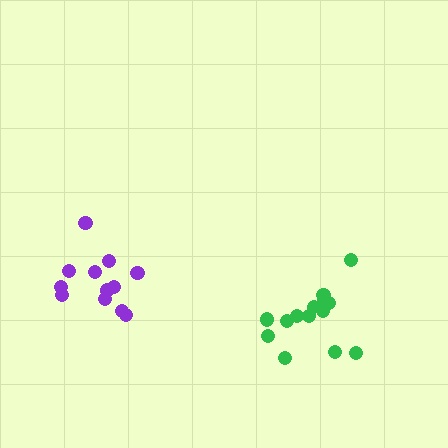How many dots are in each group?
Group 1: 12 dots, Group 2: 15 dots (27 total).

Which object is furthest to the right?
The green cluster is rightmost.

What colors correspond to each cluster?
The clusters are colored: purple, green.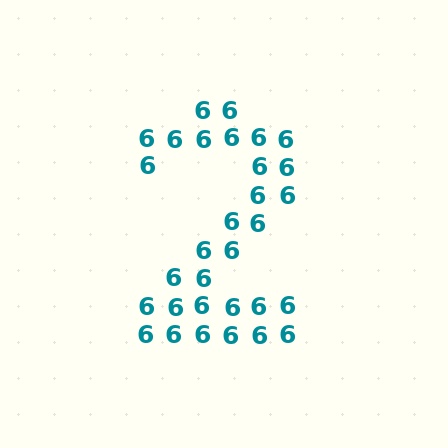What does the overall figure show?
The overall figure shows the digit 2.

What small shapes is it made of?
It is made of small digit 6's.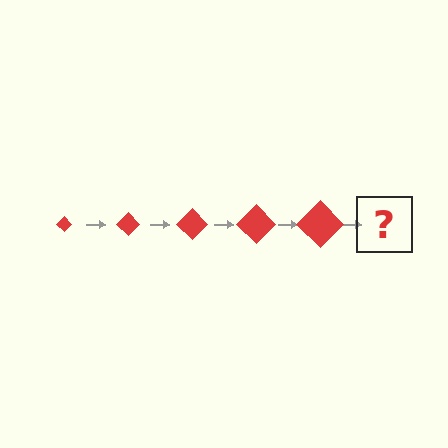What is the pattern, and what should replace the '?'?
The pattern is that the diamond gets progressively larger each step. The '?' should be a red diamond, larger than the previous one.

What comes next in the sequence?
The next element should be a red diamond, larger than the previous one.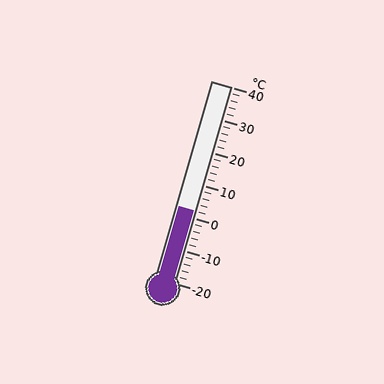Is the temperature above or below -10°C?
The temperature is above -10°C.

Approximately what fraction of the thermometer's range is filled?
The thermometer is filled to approximately 35% of its range.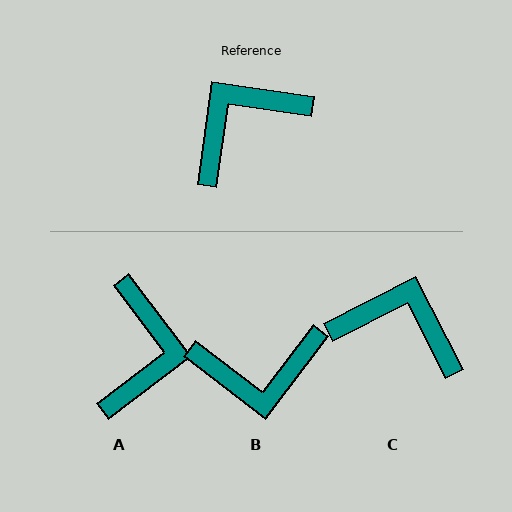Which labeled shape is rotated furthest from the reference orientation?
B, about 151 degrees away.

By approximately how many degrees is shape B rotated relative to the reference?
Approximately 151 degrees counter-clockwise.